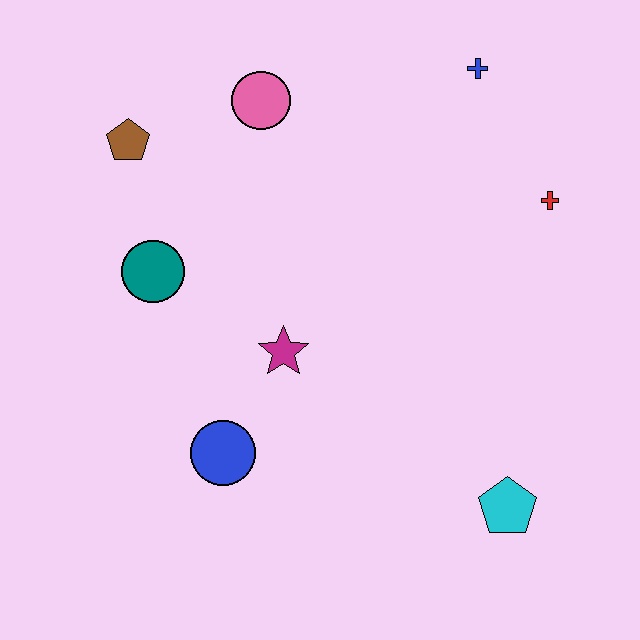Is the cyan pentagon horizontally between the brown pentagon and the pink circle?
No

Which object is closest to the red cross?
The blue cross is closest to the red cross.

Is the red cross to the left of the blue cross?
No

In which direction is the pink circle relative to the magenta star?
The pink circle is above the magenta star.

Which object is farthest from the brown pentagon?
The cyan pentagon is farthest from the brown pentagon.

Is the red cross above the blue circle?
Yes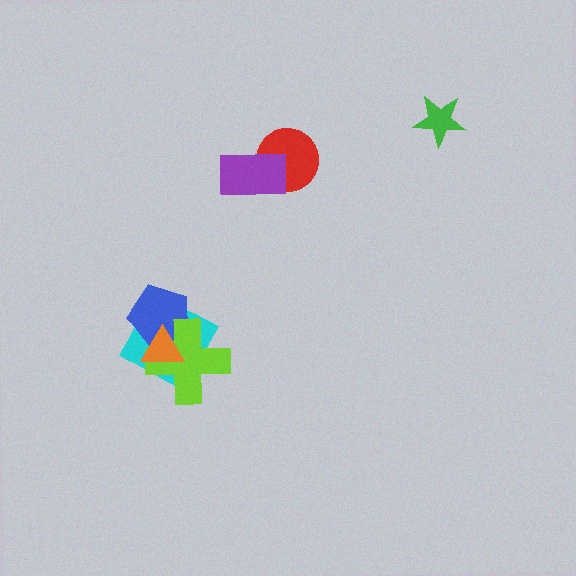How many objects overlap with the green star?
0 objects overlap with the green star.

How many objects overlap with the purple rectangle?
1 object overlaps with the purple rectangle.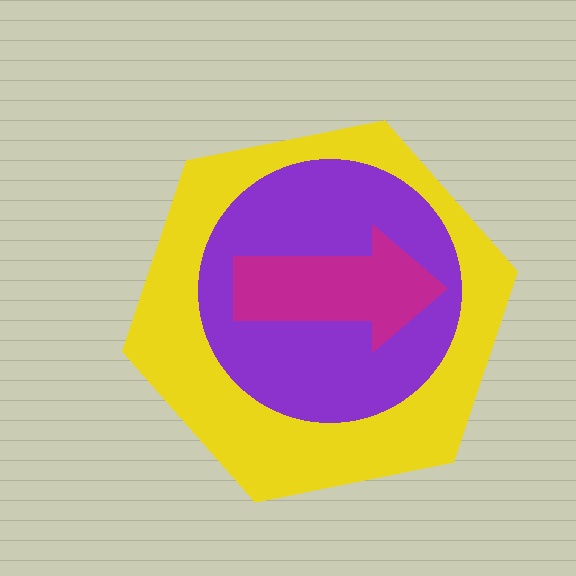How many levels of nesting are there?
3.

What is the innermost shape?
The magenta arrow.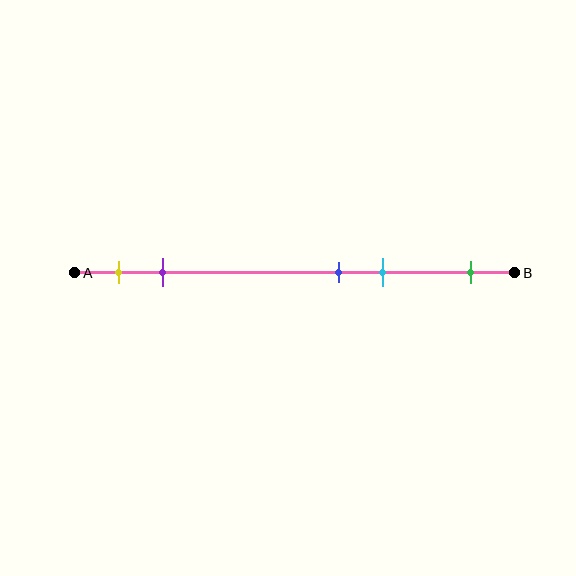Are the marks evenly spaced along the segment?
No, the marks are not evenly spaced.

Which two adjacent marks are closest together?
The blue and cyan marks are the closest adjacent pair.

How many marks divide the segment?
There are 5 marks dividing the segment.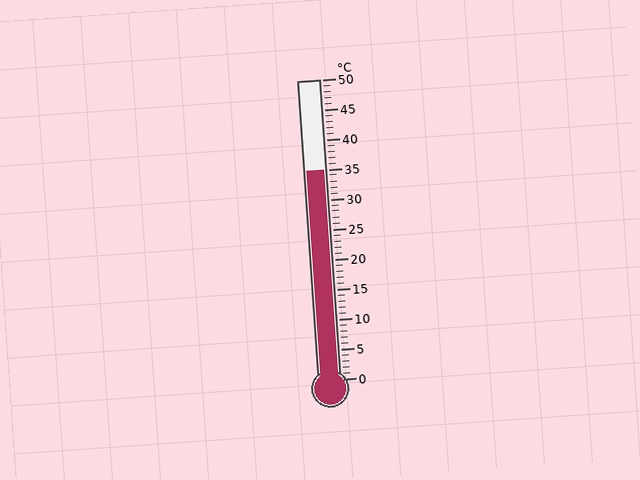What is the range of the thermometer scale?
The thermometer scale ranges from 0°C to 50°C.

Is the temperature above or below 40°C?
The temperature is below 40°C.